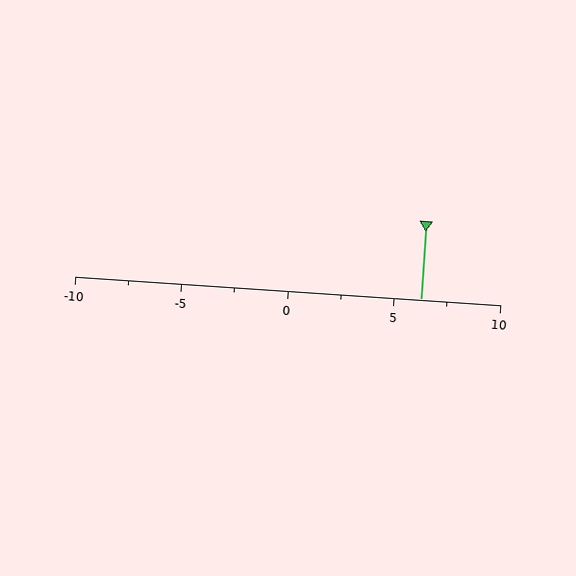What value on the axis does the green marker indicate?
The marker indicates approximately 6.2.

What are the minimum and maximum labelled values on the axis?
The axis runs from -10 to 10.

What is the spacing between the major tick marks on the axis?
The major ticks are spaced 5 apart.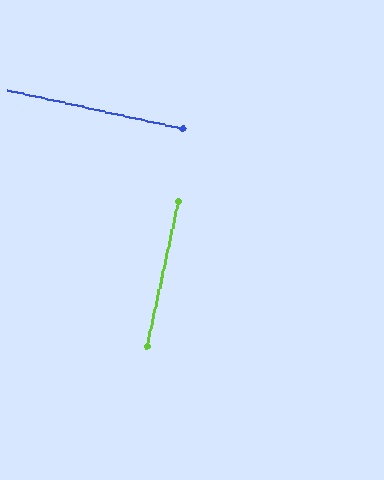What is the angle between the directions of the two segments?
Approximately 90 degrees.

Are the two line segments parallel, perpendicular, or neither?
Perpendicular — they meet at approximately 90°.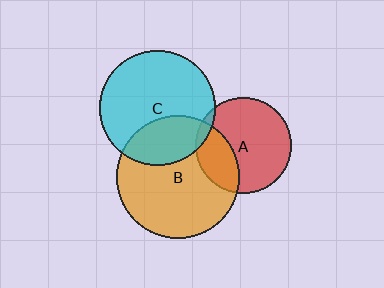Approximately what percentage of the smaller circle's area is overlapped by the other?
Approximately 30%.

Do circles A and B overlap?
Yes.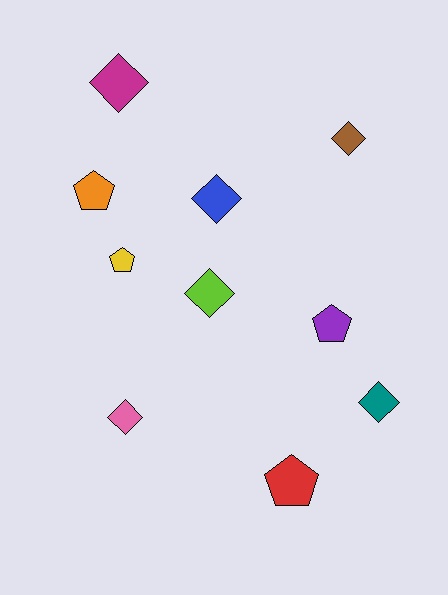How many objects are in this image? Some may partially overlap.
There are 10 objects.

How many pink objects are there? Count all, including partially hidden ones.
There is 1 pink object.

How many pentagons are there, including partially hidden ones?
There are 4 pentagons.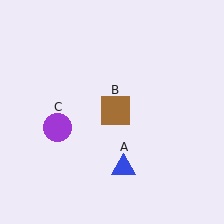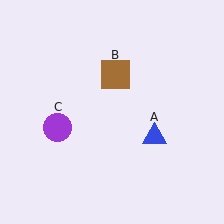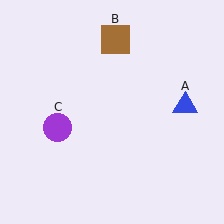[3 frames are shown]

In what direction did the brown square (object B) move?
The brown square (object B) moved up.